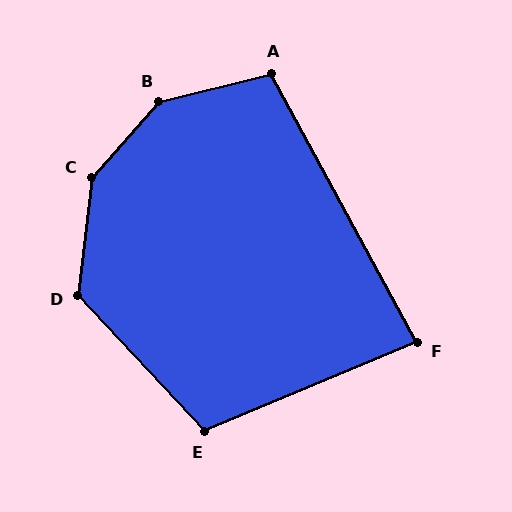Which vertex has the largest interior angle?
B, at approximately 145 degrees.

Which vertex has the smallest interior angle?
F, at approximately 84 degrees.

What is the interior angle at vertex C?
Approximately 145 degrees (obtuse).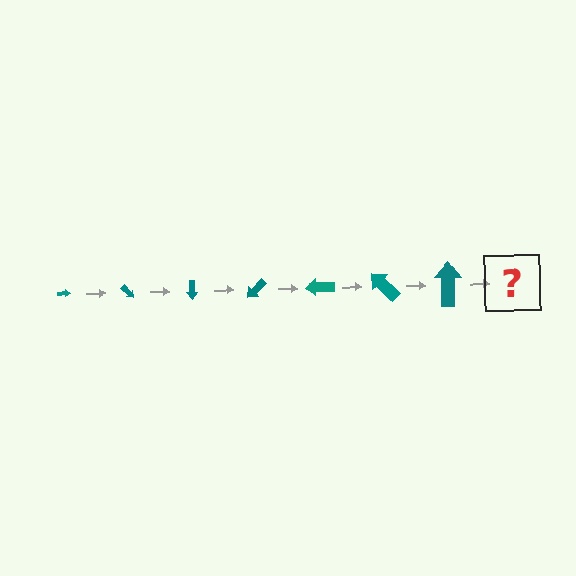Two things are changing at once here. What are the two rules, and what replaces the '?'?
The two rules are that the arrow grows larger each step and it rotates 45 degrees each step. The '?' should be an arrow, larger than the previous one and rotated 315 degrees from the start.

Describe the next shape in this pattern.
It should be an arrow, larger than the previous one and rotated 315 degrees from the start.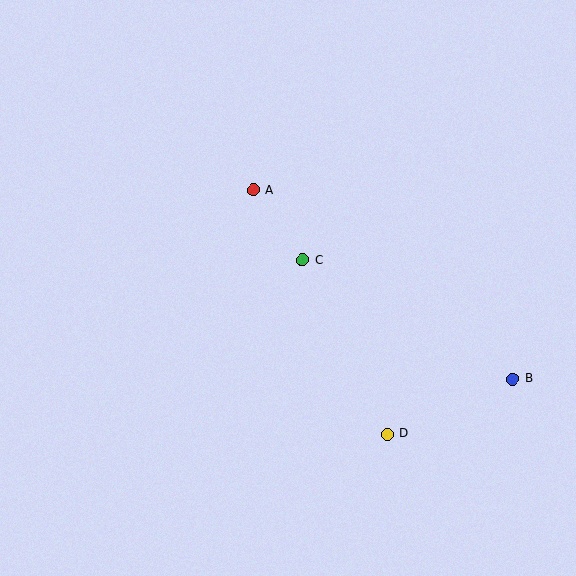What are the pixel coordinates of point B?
Point B is at (513, 379).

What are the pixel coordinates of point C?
Point C is at (303, 260).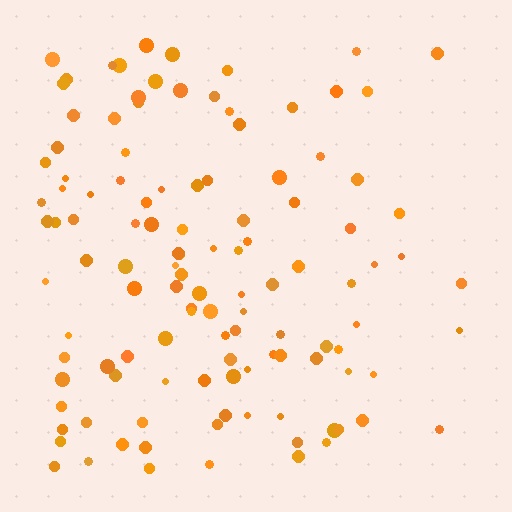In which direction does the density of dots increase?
From right to left, with the left side densest.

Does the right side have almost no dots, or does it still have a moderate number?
Still a moderate number, just noticeably fewer than the left.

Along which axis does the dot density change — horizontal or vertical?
Horizontal.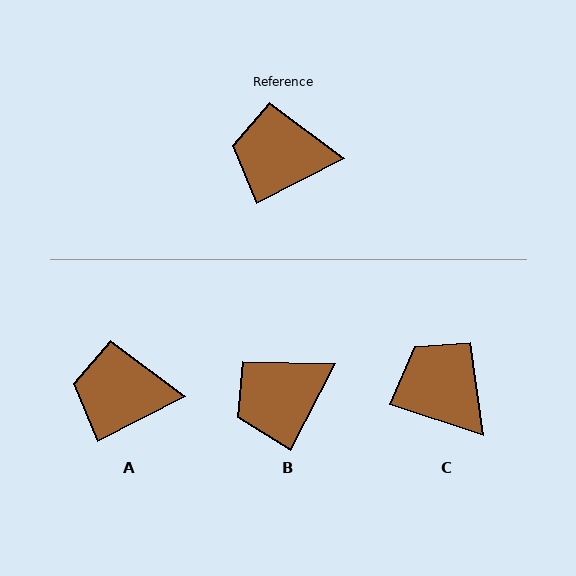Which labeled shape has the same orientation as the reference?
A.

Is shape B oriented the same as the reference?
No, it is off by about 36 degrees.